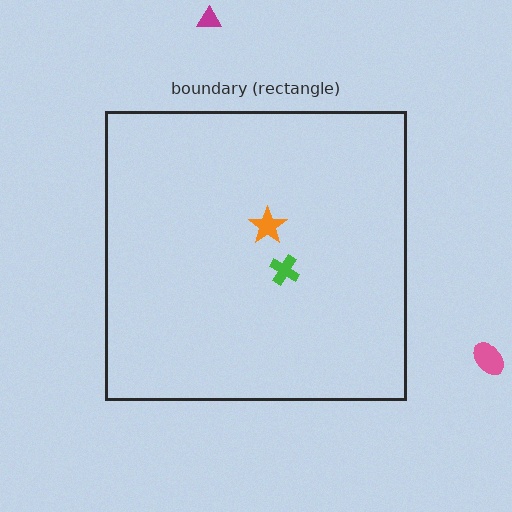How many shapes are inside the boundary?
2 inside, 2 outside.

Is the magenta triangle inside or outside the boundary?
Outside.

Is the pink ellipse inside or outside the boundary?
Outside.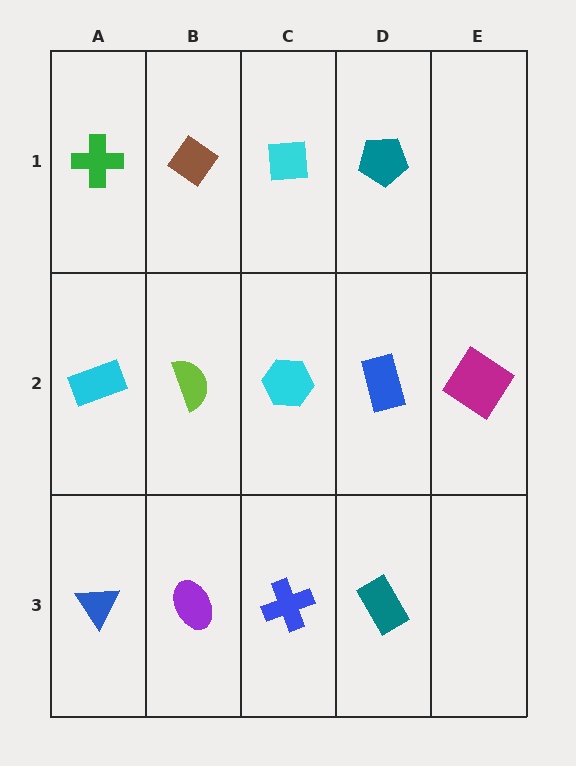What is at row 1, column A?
A green cross.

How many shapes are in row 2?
5 shapes.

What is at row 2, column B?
A lime semicircle.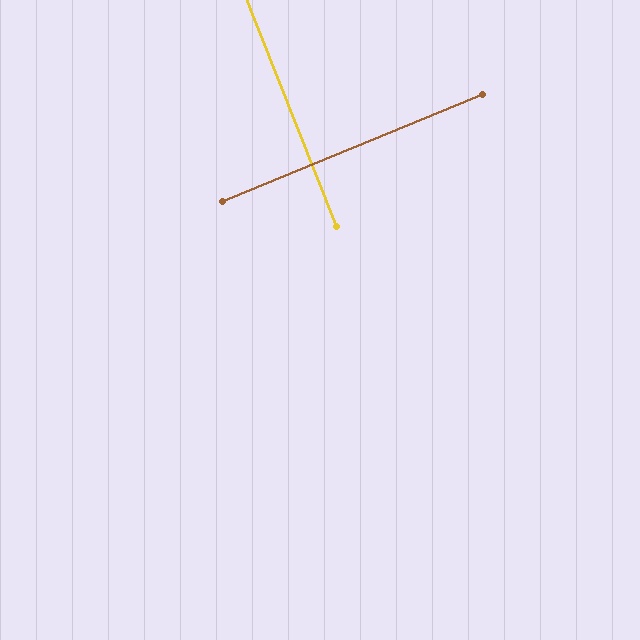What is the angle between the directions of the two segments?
Approximately 89 degrees.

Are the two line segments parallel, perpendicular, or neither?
Perpendicular — they meet at approximately 89°.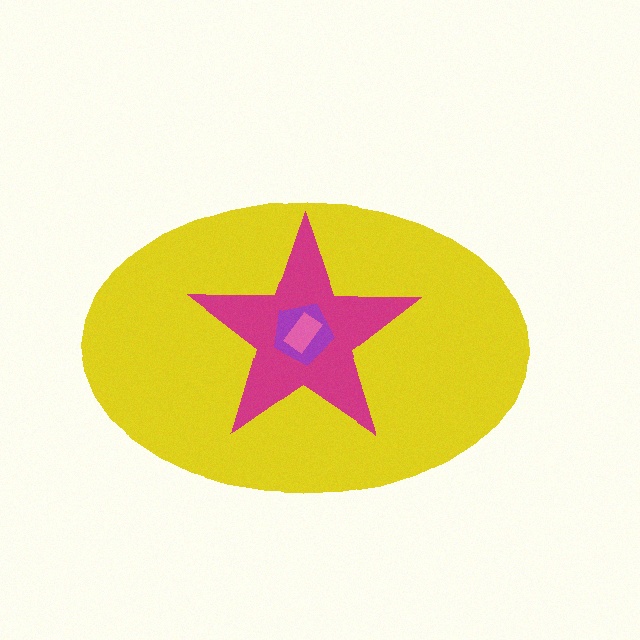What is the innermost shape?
The pink rectangle.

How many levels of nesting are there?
4.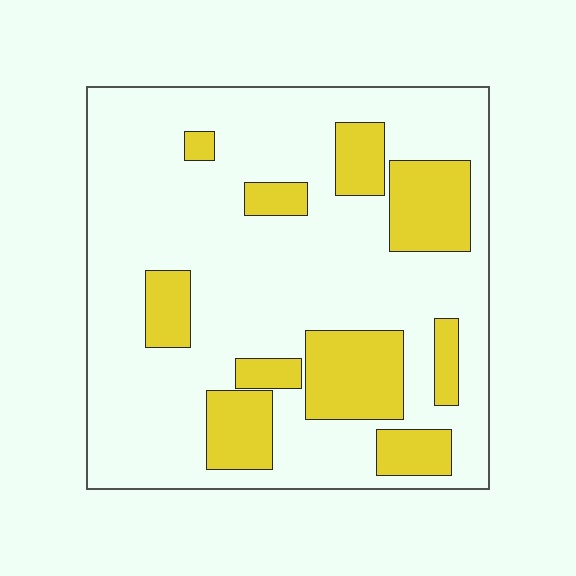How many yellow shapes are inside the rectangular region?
10.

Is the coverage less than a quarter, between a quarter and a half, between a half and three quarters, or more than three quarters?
Less than a quarter.